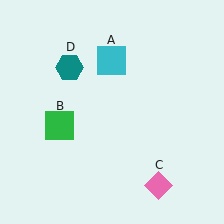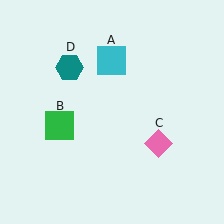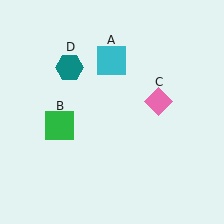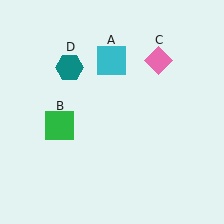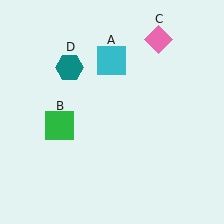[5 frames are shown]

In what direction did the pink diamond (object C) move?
The pink diamond (object C) moved up.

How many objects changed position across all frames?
1 object changed position: pink diamond (object C).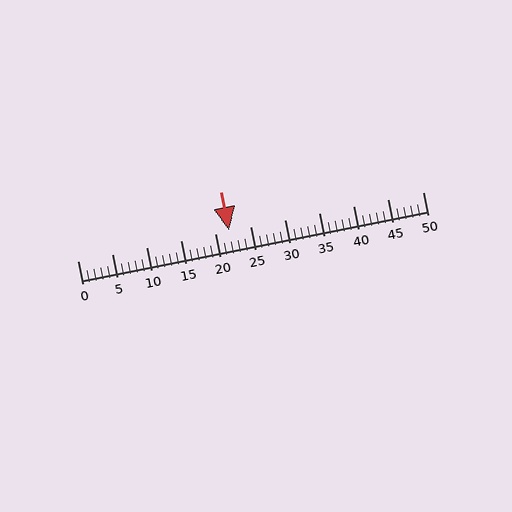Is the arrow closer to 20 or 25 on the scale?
The arrow is closer to 20.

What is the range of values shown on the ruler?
The ruler shows values from 0 to 50.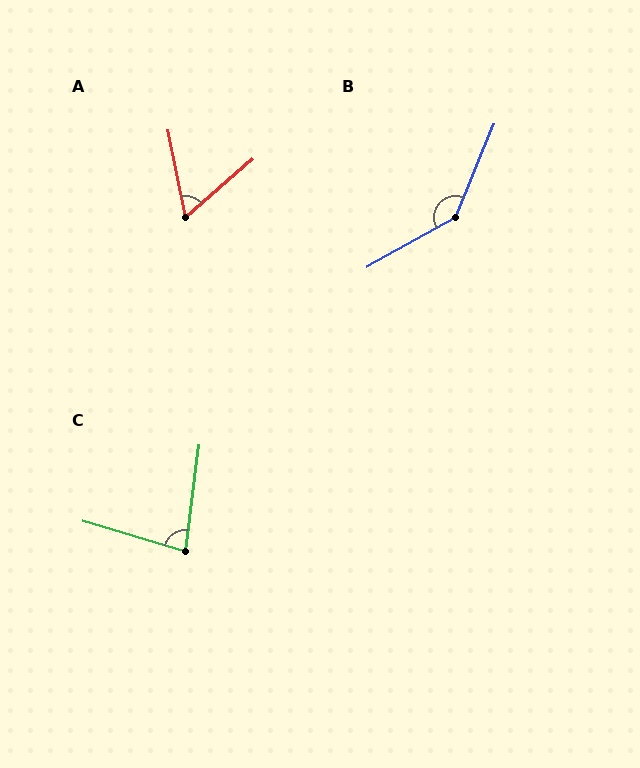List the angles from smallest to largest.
A (60°), C (81°), B (141°).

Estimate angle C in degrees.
Approximately 81 degrees.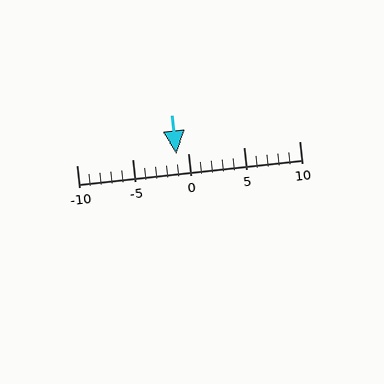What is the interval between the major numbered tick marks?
The major tick marks are spaced 5 units apart.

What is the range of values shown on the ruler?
The ruler shows values from -10 to 10.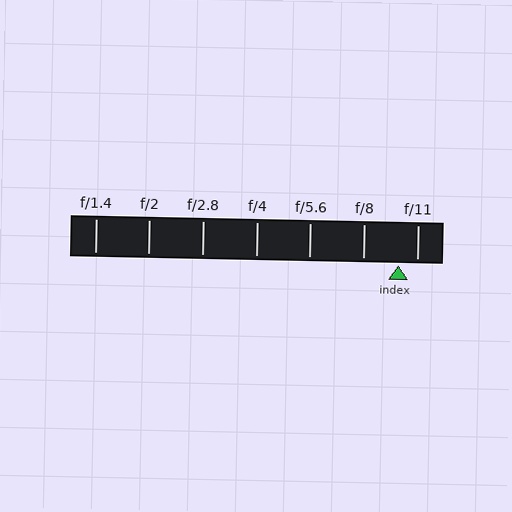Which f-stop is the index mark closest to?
The index mark is closest to f/11.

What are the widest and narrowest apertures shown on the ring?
The widest aperture shown is f/1.4 and the narrowest is f/11.